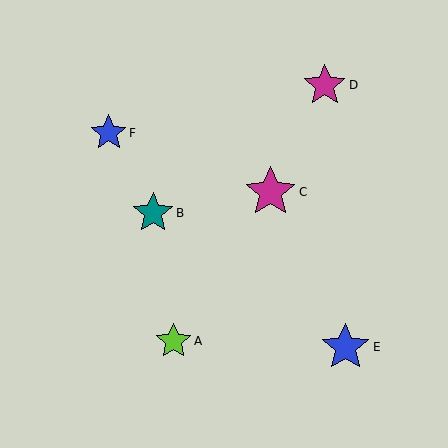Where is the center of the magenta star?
The center of the magenta star is at (325, 85).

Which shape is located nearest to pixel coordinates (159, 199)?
The teal star (labeled B) at (153, 213) is nearest to that location.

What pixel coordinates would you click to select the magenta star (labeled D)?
Click at (325, 85) to select the magenta star D.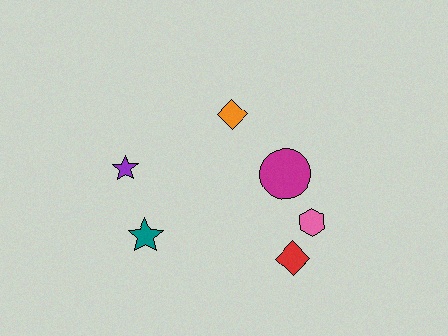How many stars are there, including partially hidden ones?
There are 2 stars.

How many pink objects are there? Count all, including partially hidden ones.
There is 1 pink object.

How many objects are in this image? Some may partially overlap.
There are 6 objects.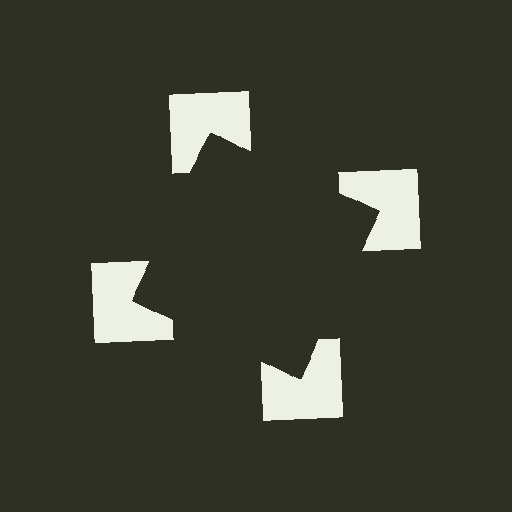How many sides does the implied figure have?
4 sides.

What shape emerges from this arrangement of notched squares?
An illusory square — its edges are inferred from the aligned wedge cuts in the notched squares, not physically drawn.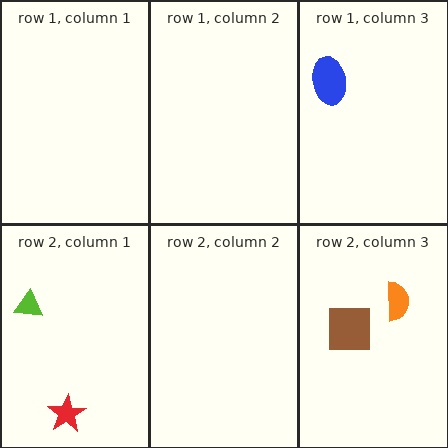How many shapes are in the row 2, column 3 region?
2.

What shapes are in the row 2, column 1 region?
The lime triangle, the red star.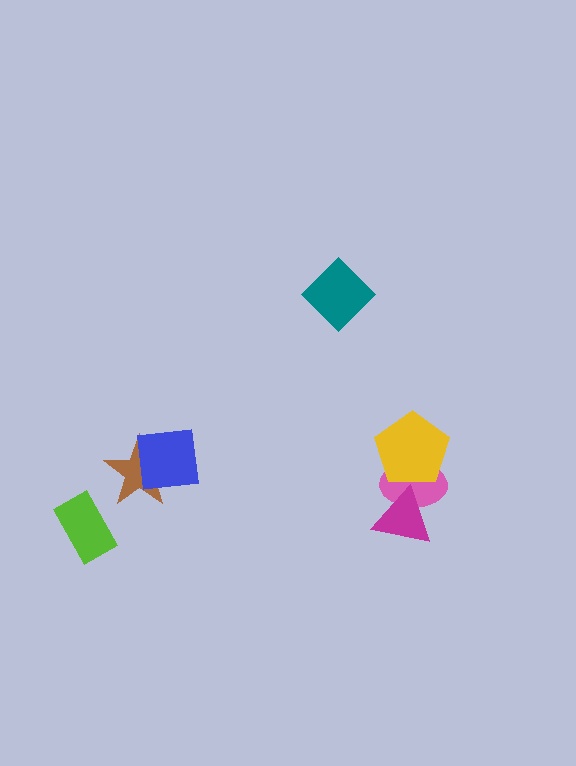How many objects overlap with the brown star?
1 object overlaps with the brown star.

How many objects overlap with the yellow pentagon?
1 object overlaps with the yellow pentagon.